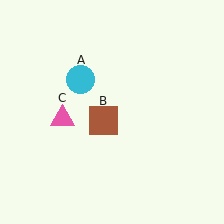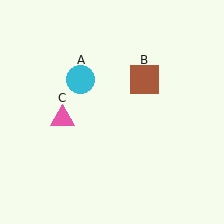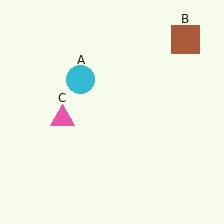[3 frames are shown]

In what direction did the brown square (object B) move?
The brown square (object B) moved up and to the right.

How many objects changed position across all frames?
1 object changed position: brown square (object B).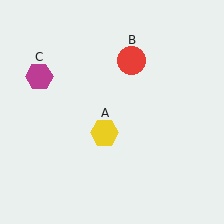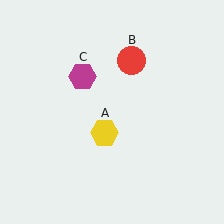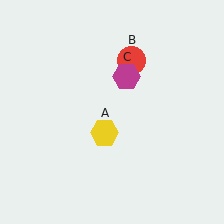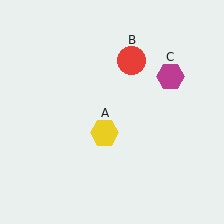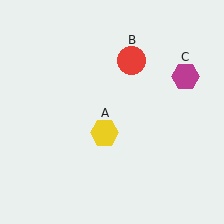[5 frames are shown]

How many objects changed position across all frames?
1 object changed position: magenta hexagon (object C).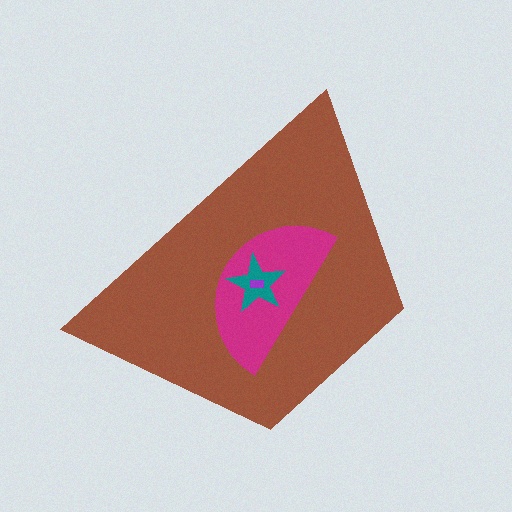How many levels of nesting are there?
4.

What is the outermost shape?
The brown trapezoid.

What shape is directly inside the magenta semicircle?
The teal star.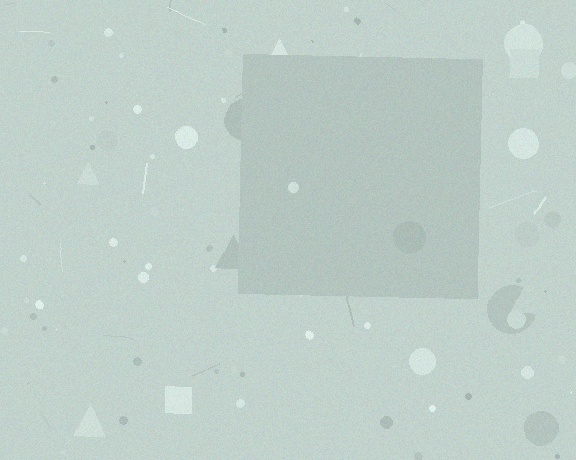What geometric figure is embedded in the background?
A square is embedded in the background.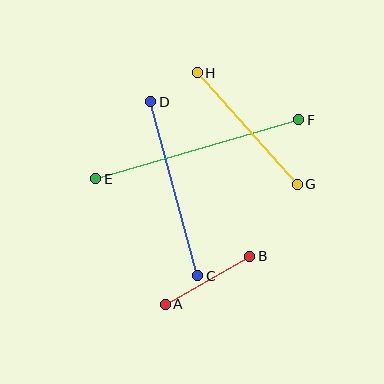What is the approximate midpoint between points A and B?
The midpoint is at approximately (207, 280) pixels.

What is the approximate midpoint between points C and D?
The midpoint is at approximately (174, 189) pixels.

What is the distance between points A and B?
The distance is approximately 97 pixels.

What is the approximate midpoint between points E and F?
The midpoint is at approximately (197, 149) pixels.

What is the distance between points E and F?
The distance is approximately 211 pixels.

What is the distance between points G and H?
The distance is approximately 150 pixels.